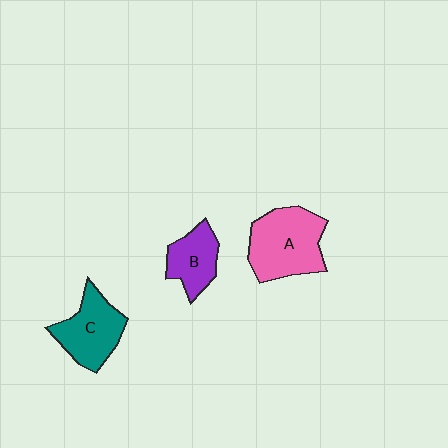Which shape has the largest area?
Shape A (pink).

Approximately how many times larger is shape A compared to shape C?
Approximately 1.3 times.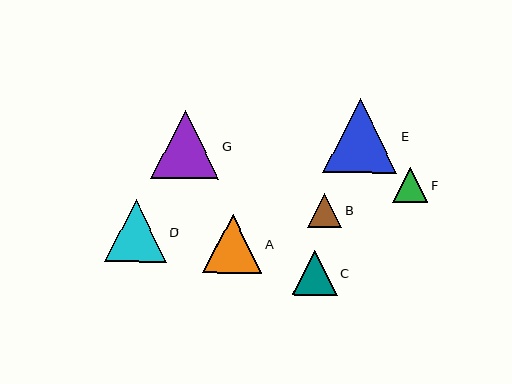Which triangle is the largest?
Triangle E is the largest with a size of approximately 74 pixels.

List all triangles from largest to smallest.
From largest to smallest: E, G, D, A, C, F, B.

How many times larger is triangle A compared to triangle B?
Triangle A is approximately 1.8 times the size of triangle B.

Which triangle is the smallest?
Triangle B is the smallest with a size of approximately 34 pixels.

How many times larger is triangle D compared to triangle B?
Triangle D is approximately 1.8 times the size of triangle B.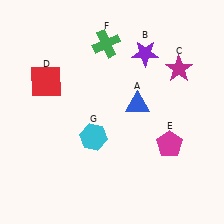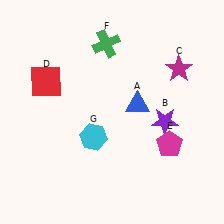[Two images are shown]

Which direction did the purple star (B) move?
The purple star (B) moved down.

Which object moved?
The purple star (B) moved down.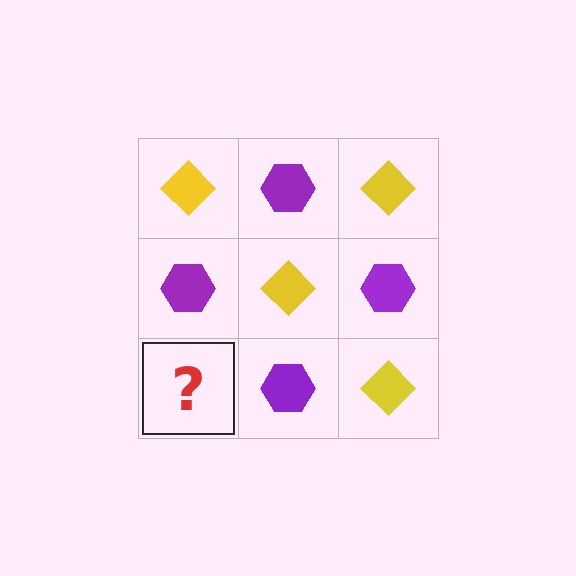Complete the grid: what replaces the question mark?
The question mark should be replaced with a yellow diamond.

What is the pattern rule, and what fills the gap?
The rule is that it alternates yellow diamond and purple hexagon in a checkerboard pattern. The gap should be filled with a yellow diamond.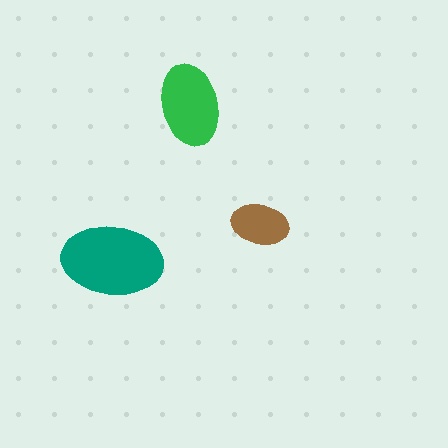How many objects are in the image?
There are 3 objects in the image.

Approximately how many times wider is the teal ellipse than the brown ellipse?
About 1.5 times wider.